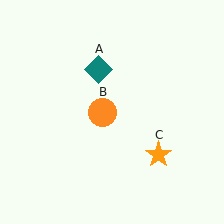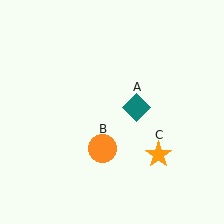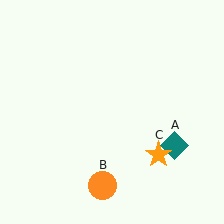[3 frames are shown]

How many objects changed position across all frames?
2 objects changed position: teal diamond (object A), orange circle (object B).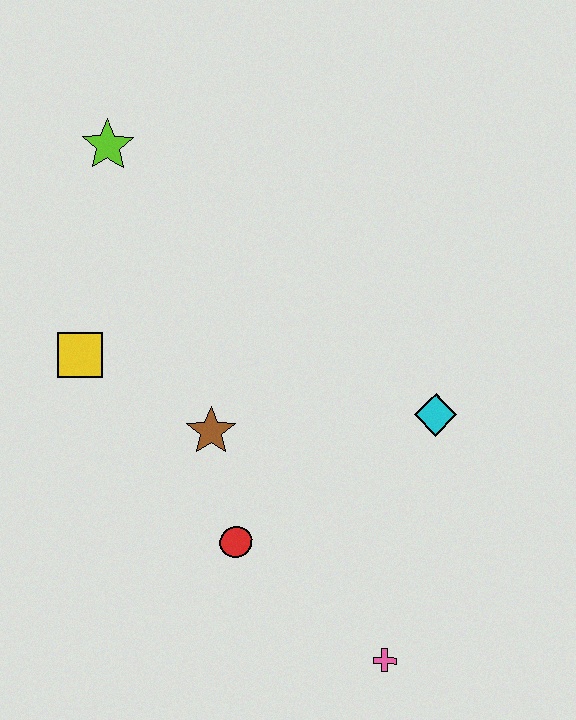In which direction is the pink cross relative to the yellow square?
The pink cross is to the right of the yellow square.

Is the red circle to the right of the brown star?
Yes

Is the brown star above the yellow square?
No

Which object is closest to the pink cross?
The red circle is closest to the pink cross.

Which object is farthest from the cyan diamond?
The lime star is farthest from the cyan diamond.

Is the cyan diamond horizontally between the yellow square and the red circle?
No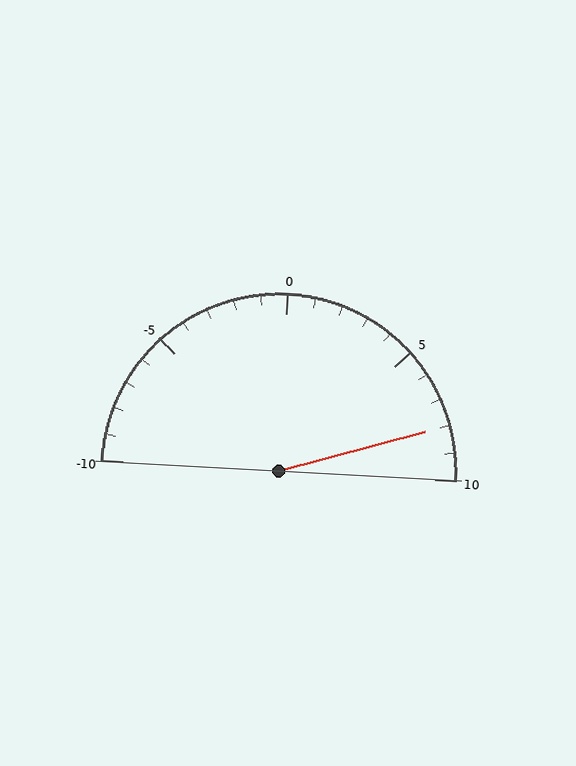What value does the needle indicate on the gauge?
The needle indicates approximately 8.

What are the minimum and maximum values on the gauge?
The gauge ranges from -10 to 10.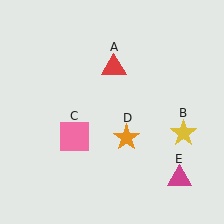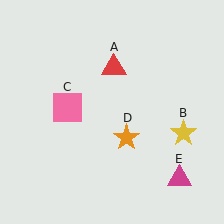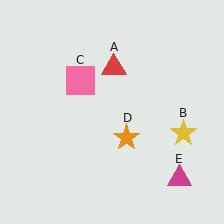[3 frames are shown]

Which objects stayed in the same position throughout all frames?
Red triangle (object A) and yellow star (object B) and orange star (object D) and magenta triangle (object E) remained stationary.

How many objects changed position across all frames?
1 object changed position: pink square (object C).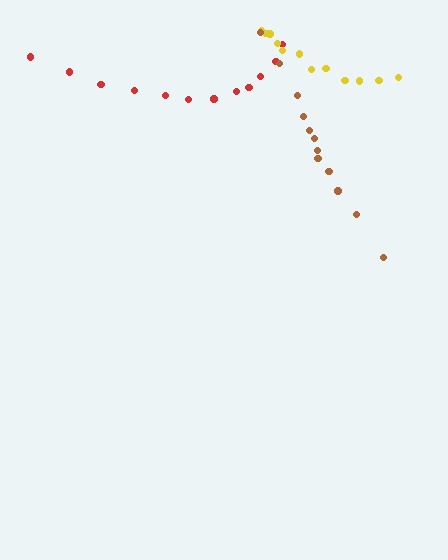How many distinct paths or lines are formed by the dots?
There are 3 distinct paths.